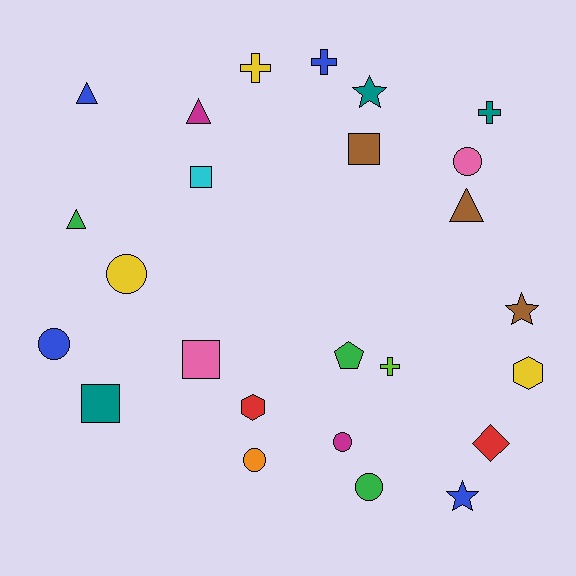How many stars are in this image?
There are 3 stars.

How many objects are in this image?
There are 25 objects.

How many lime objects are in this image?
There is 1 lime object.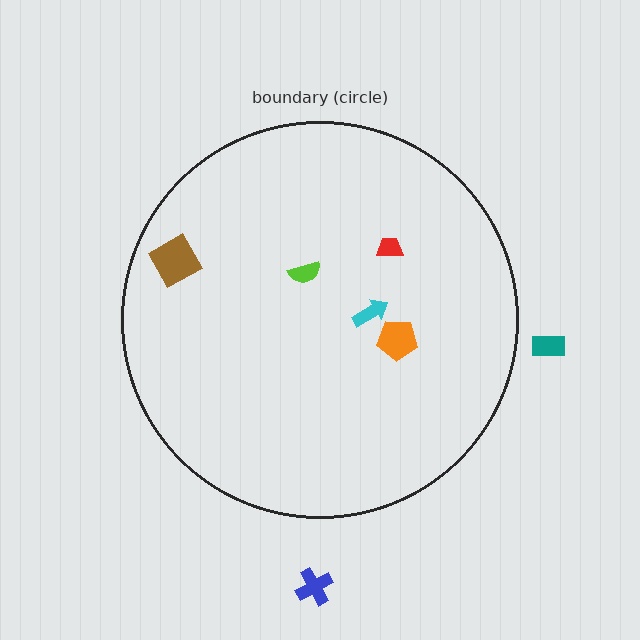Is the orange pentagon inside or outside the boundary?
Inside.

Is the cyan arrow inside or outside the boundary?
Inside.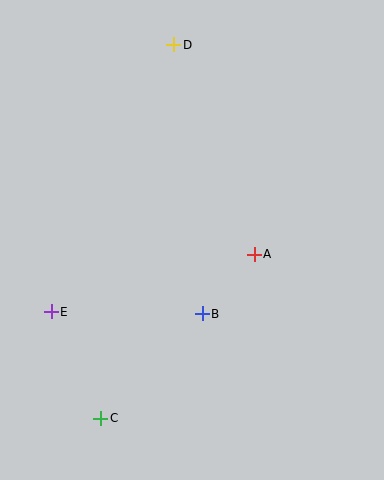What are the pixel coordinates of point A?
Point A is at (254, 254).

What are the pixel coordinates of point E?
Point E is at (51, 312).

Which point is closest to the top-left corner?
Point D is closest to the top-left corner.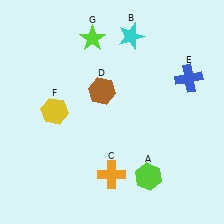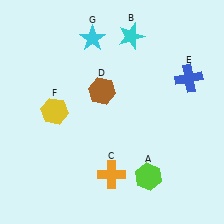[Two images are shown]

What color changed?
The star (G) changed from lime in Image 1 to cyan in Image 2.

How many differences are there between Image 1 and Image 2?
There is 1 difference between the two images.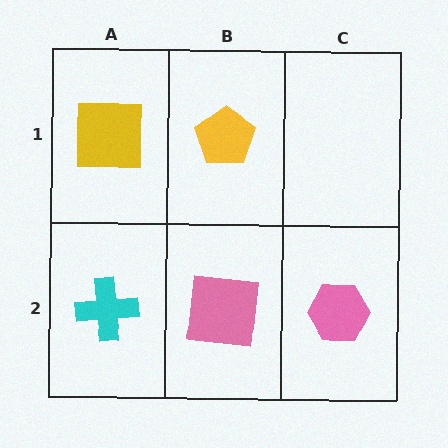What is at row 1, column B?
A yellow pentagon.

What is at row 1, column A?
A yellow square.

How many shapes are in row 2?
3 shapes.